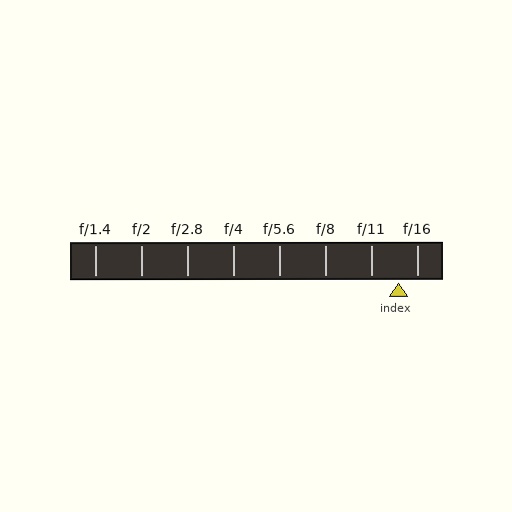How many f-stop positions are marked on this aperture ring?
There are 8 f-stop positions marked.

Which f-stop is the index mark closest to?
The index mark is closest to f/16.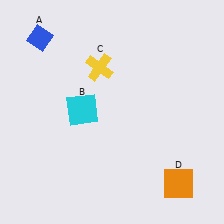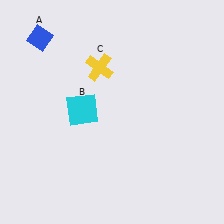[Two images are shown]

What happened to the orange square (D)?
The orange square (D) was removed in Image 2. It was in the bottom-right area of Image 1.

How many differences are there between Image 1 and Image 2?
There is 1 difference between the two images.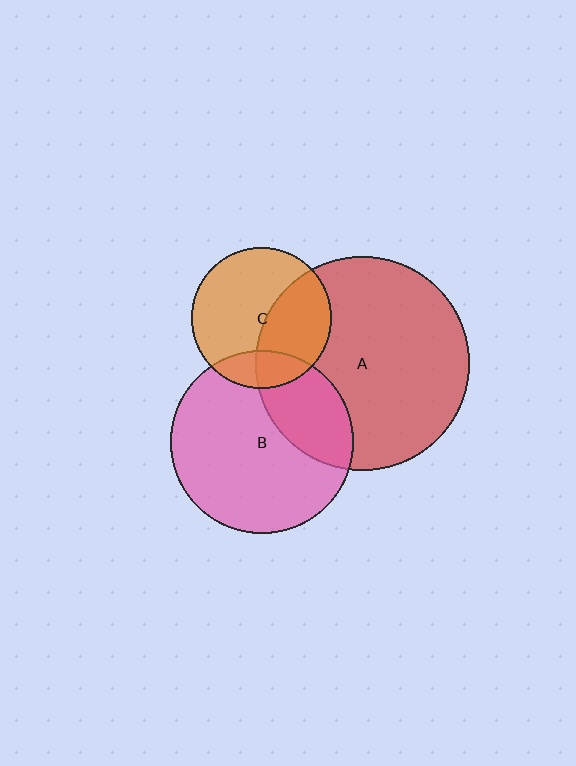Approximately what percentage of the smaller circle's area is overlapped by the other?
Approximately 15%.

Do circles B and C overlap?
Yes.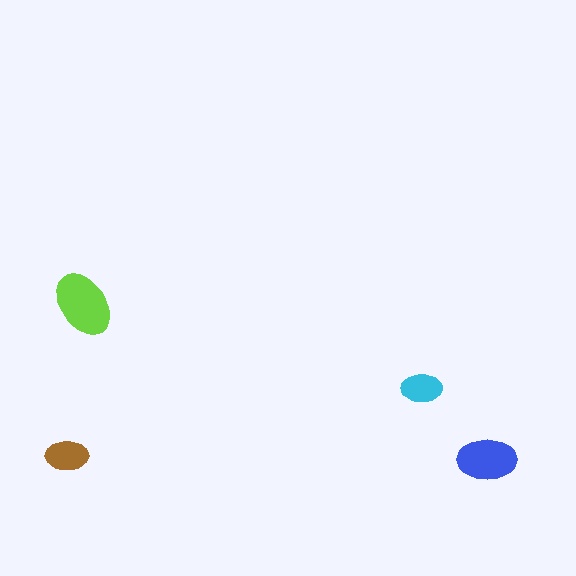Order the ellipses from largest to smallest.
the lime one, the blue one, the brown one, the cyan one.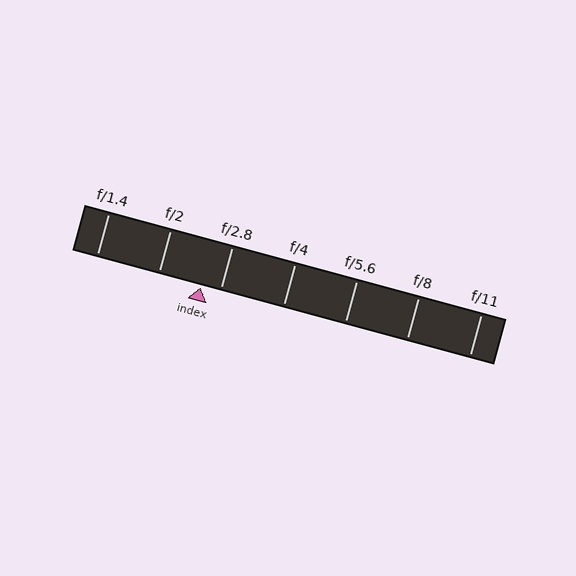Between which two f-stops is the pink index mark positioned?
The index mark is between f/2 and f/2.8.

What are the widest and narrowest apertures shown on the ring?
The widest aperture shown is f/1.4 and the narrowest is f/11.